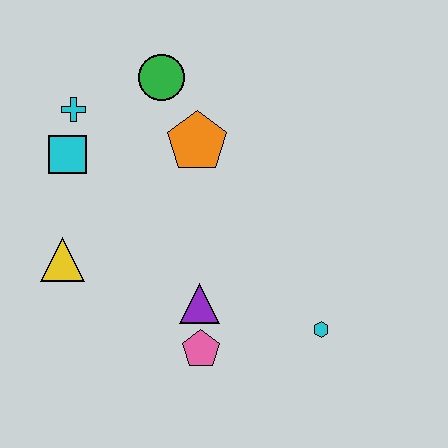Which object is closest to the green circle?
The orange pentagon is closest to the green circle.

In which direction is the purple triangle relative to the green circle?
The purple triangle is below the green circle.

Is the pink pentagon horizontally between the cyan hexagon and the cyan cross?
Yes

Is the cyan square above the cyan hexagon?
Yes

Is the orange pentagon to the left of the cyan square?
No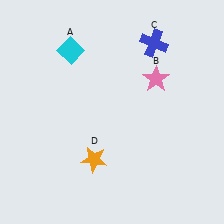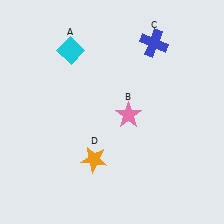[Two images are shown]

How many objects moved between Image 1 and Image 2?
1 object moved between the two images.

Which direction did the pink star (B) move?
The pink star (B) moved down.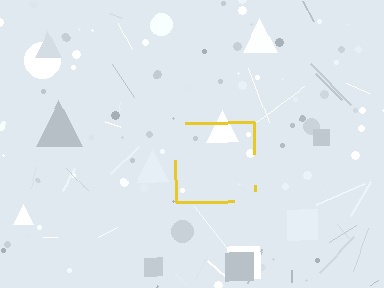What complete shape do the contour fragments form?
The contour fragments form a square.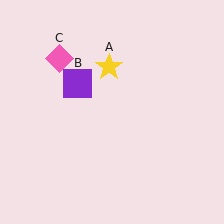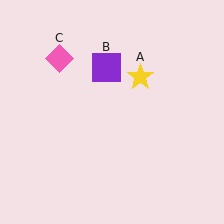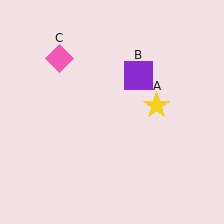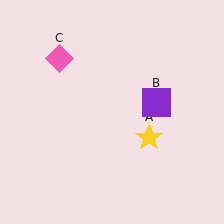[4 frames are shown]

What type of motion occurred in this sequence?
The yellow star (object A), purple square (object B) rotated clockwise around the center of the scene.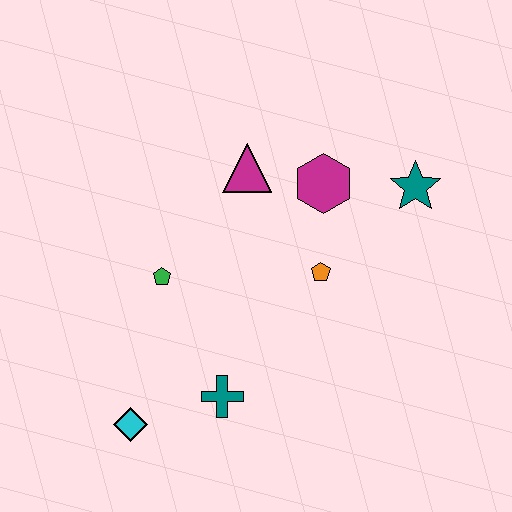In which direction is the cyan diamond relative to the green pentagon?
The cyan diamond is below the green pentagon.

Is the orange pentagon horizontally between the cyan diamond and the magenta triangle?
No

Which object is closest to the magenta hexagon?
The magenta triangle is closest to the magenta hexagon.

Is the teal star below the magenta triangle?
Yes